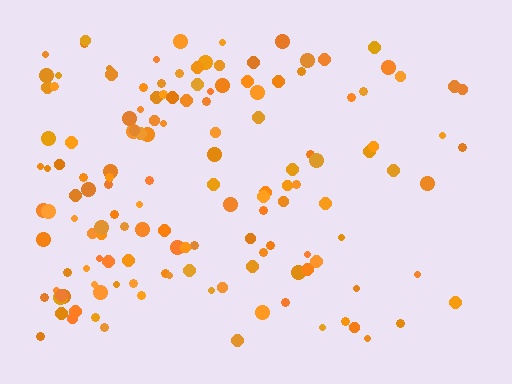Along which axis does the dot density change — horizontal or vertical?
Horizontal.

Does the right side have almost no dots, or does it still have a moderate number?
Still a moderate number, just noticeably fewer than the left.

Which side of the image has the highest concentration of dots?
The left.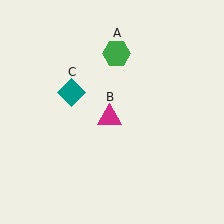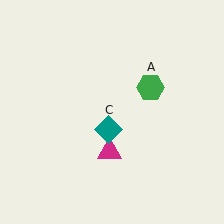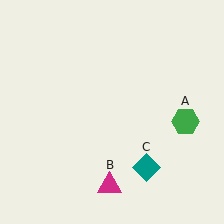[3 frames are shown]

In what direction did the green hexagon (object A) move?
The green hexagon (object A) moved down and to the right.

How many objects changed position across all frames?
3 objects changed position: green hexagon (object A), magenta triangle (object B), teal diamond (object C).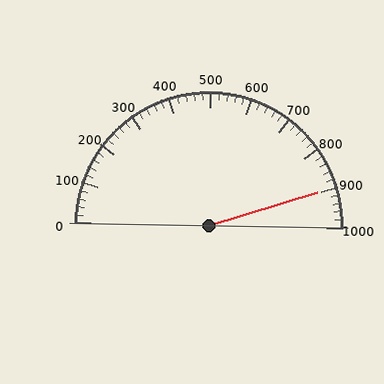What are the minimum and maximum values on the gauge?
The gauge ranges from 0 to 1000.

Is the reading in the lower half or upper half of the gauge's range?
The reading is in the upper half of the range (0 to 1000).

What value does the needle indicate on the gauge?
The needle indicates approximately 900.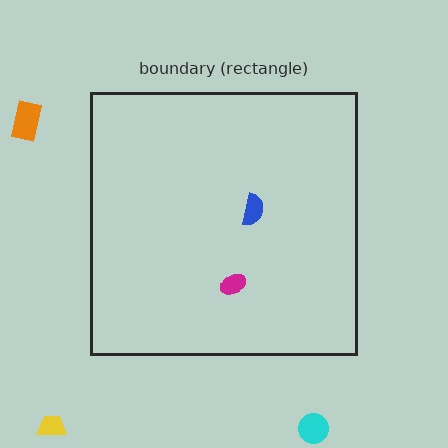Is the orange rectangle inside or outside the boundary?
Outside.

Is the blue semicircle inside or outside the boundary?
Inside.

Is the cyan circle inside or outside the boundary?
Outside.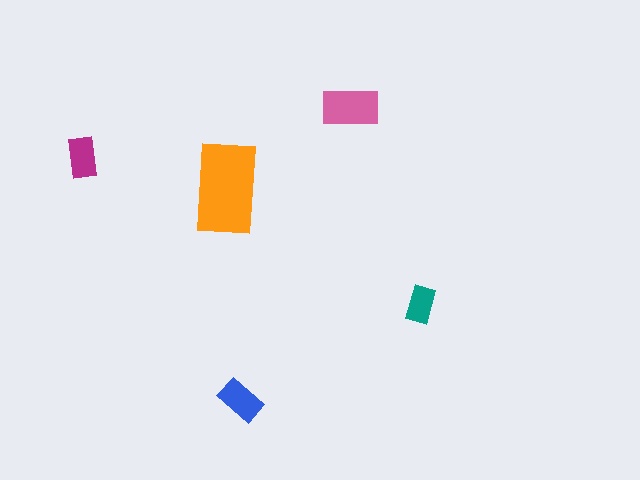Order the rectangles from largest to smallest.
the orange one, the pink one, the blue one, the magenta one, the teal one.